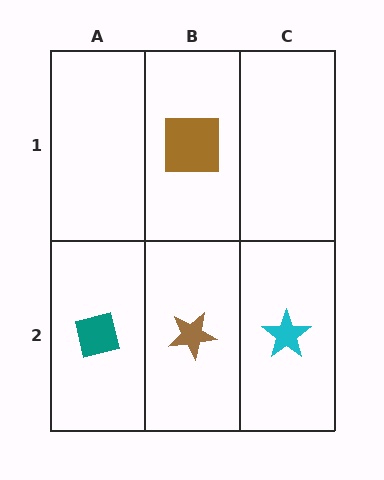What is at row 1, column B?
A brown square.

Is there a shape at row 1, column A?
No, that cell is empty.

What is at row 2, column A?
A teal square.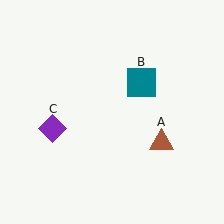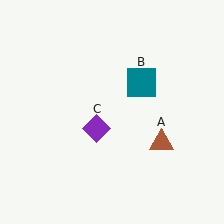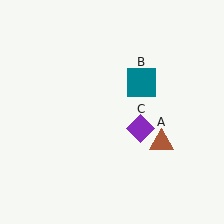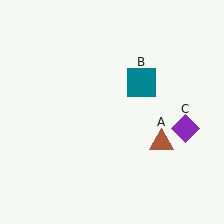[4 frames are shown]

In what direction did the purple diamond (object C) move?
The purple diamond (object C) moved right.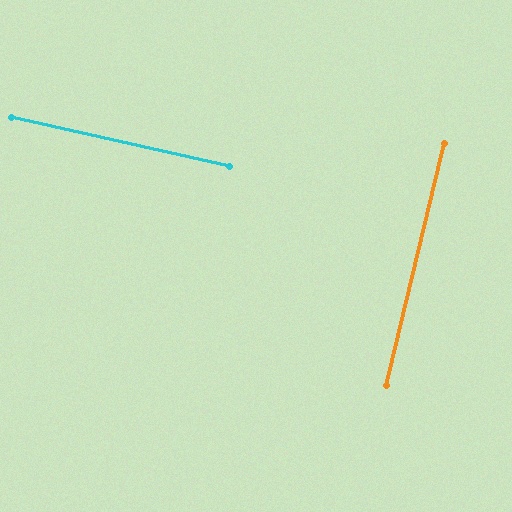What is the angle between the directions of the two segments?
Approximately 89 degrees.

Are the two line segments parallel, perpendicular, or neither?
Perpendicular — they meet at approximately 89°.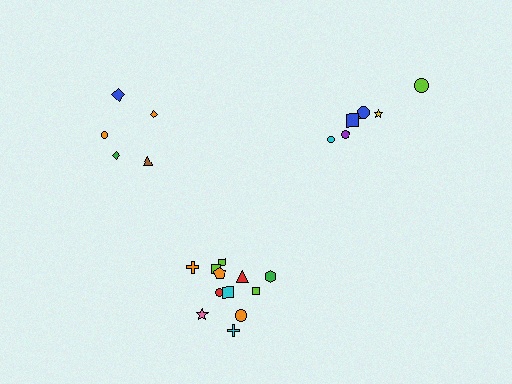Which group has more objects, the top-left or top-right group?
The top-right group.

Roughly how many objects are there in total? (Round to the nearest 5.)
Roughly 25 objects in total.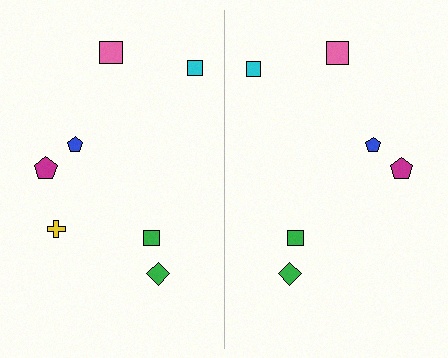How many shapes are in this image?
There are 13 shapes in this image.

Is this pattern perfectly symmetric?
No, the pattern is not perfectly symmetric. A yellow cross is missing from the right side.